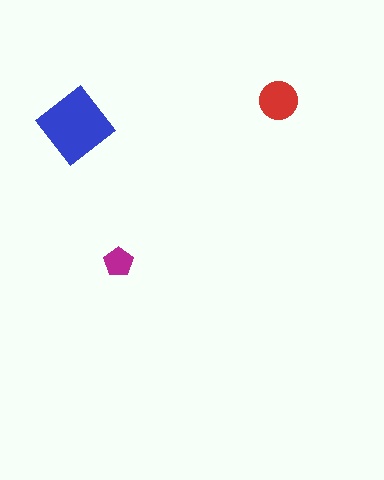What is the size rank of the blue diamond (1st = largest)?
1st.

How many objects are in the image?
There are 3 objects in the image.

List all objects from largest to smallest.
The blue diamond, the red circle, the magenta pentagon.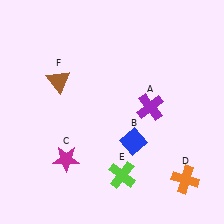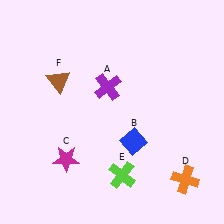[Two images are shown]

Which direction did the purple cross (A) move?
The purple cross (A) moved left.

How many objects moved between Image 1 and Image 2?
1 object moved between the two images.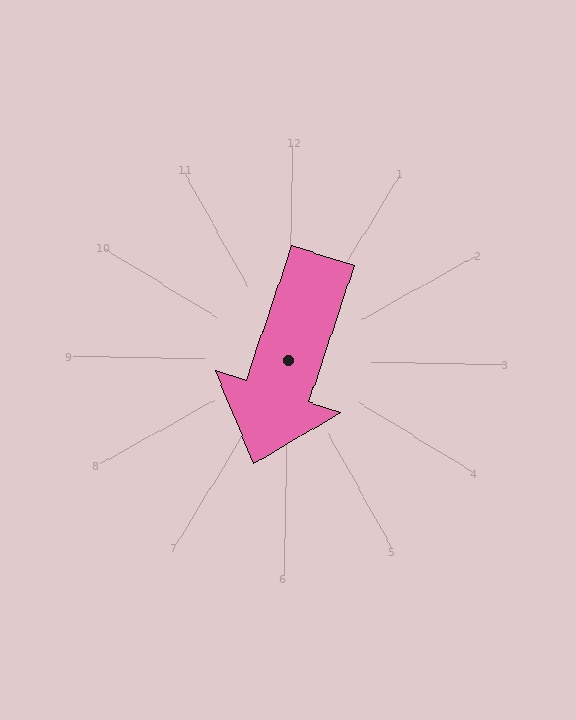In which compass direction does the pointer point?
South.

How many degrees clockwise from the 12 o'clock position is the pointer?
Approximately 197 degrees.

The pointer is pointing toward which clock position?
Roughly 7 o'clock.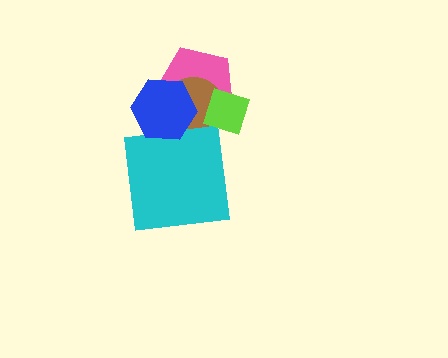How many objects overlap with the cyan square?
1 object overlaps with the cyan square.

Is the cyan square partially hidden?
Yes, it is partially covered by another shape.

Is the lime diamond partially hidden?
No, no other shape covers it.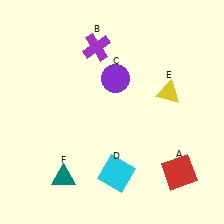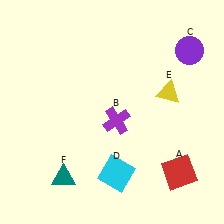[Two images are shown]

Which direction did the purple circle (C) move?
The purple circle (C) moved right.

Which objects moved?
The objects that moved are: the purple cross (B), the purple circle (C).